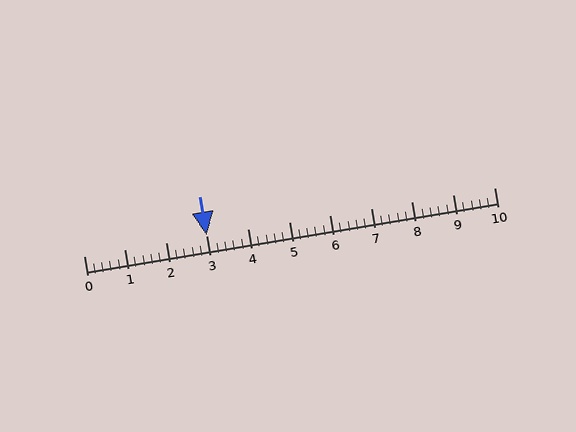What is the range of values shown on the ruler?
The ruler shows values from 0 to 10.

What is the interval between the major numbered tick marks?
The major tick marks are spaced 1 units apart.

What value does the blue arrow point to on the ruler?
The blue arrow points to approximately 3.0.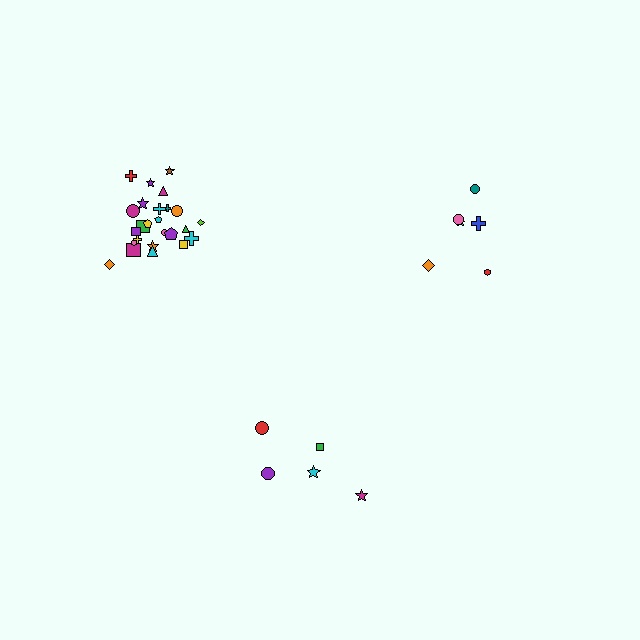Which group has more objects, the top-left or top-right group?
The top-left group.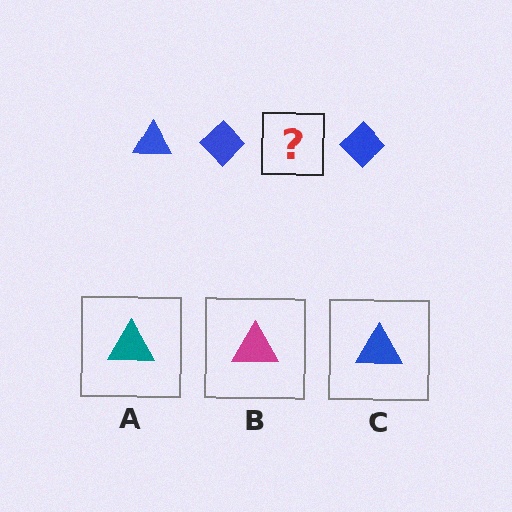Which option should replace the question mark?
Option C.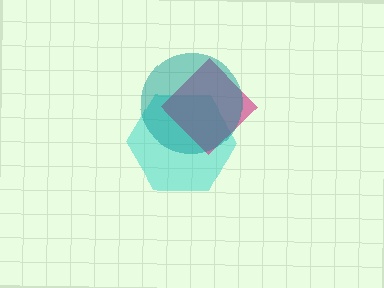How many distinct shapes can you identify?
There are 3 distinct shapes: a cyan hexagon, a magenta diamond, a teal circle.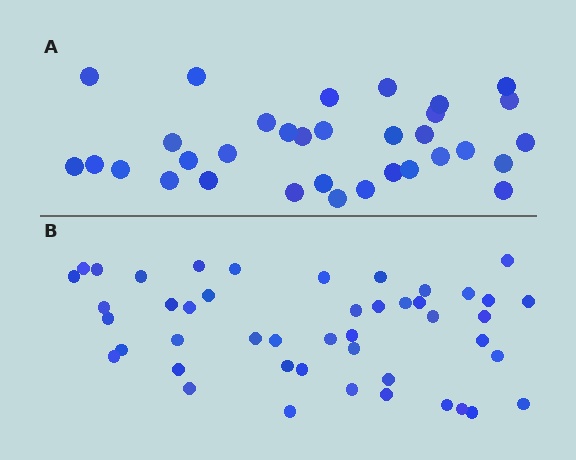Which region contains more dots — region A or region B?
Region B (the bottom region) has more dots.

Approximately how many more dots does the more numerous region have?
Region B has approximately 15 more dots than region A.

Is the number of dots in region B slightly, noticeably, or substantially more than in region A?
Region B has noticeably more, but not dramatically so. The ratio is roughly 1.4 to 1.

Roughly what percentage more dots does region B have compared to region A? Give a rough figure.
About 40% more.